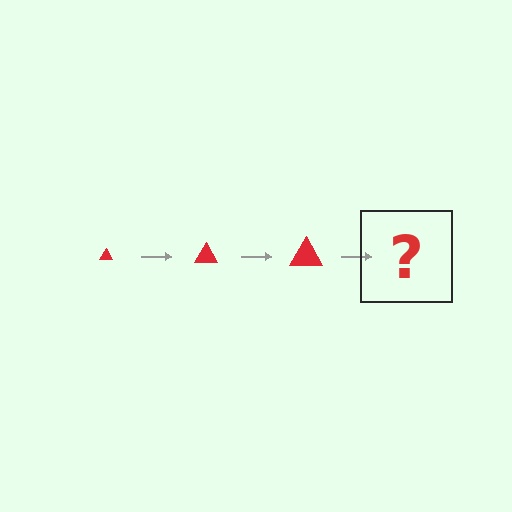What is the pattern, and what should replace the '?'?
The pattern is that the triangle gets progressively larger each step. The '?' should be a red triangle, larger than the previous one.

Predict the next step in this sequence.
The next step is a red triangle, larger than the previous one.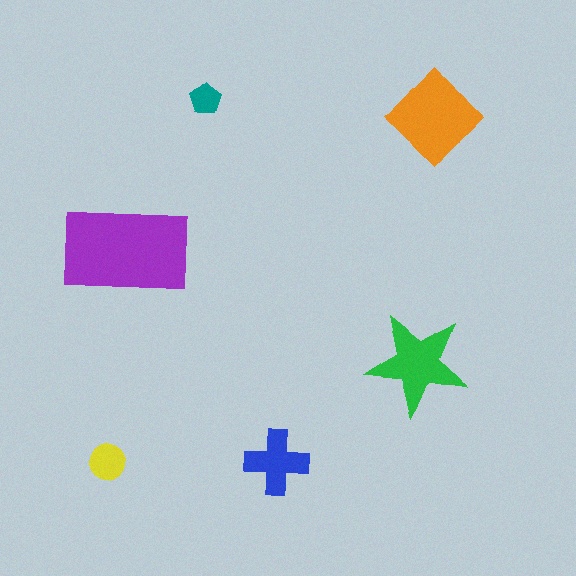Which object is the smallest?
The teal pentagon.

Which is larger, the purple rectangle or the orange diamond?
The purple rectangle.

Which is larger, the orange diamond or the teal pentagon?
The orange diamond.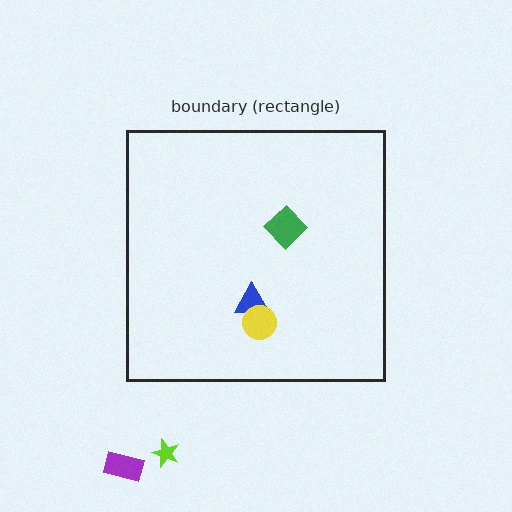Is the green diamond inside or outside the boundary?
Inside.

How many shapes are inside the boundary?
3 inside, 2 outside.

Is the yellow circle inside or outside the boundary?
Inside.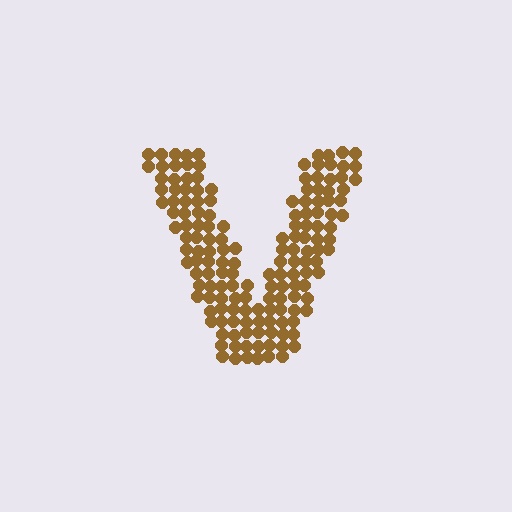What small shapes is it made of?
It is made of small circles.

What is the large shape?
The large shape is the letter V.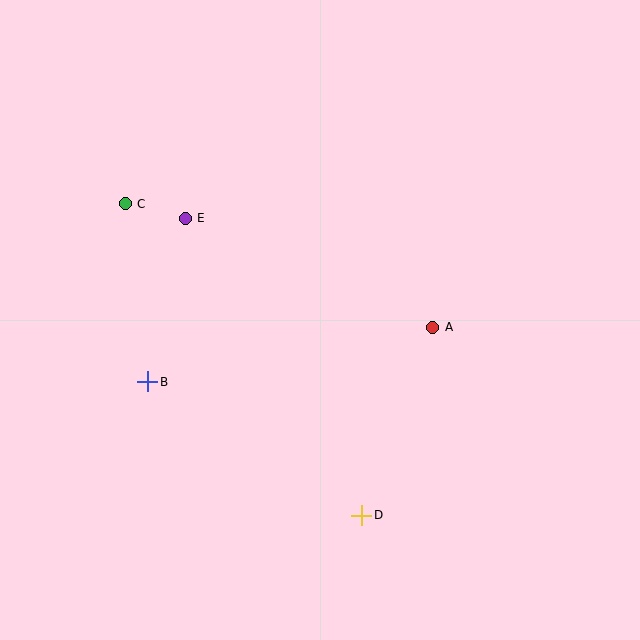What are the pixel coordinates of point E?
Point E is at (185, 218).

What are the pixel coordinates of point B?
Point B is at (148, 382).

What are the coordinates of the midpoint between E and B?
The midpoint between E and B is at (167, 300).